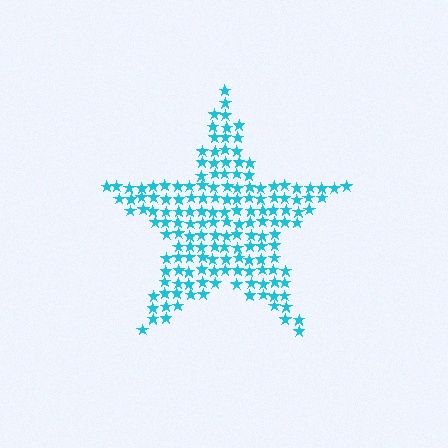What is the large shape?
The large shape is a star.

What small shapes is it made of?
It is made of small stars.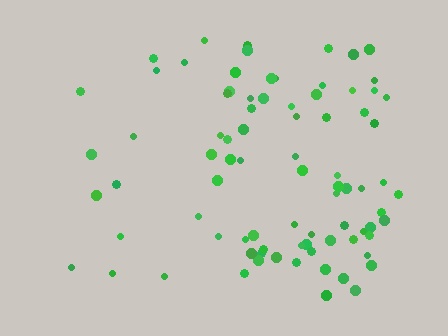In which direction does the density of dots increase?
From left to right, with the right side densest.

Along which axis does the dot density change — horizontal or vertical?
Horizontal.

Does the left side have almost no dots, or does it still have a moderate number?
Still a moderate number, just noticeably fewer than the right.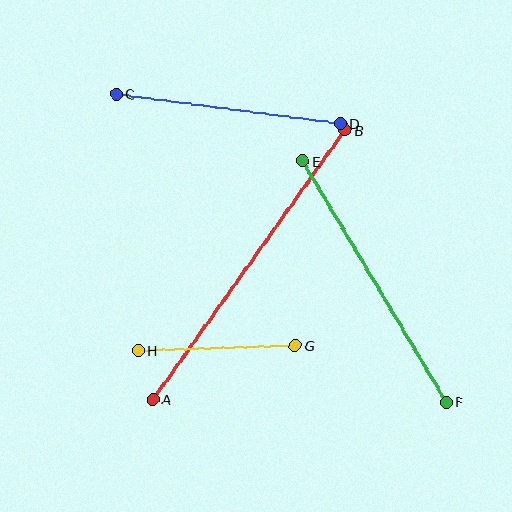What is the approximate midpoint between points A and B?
The midpoint is at approximately (249, 264) pixels.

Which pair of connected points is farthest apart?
Points A and B are farthest apart.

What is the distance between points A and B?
The distance is approximately 331 pixels.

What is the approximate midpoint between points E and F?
The midpoint is at approximately (374, 282) pixels.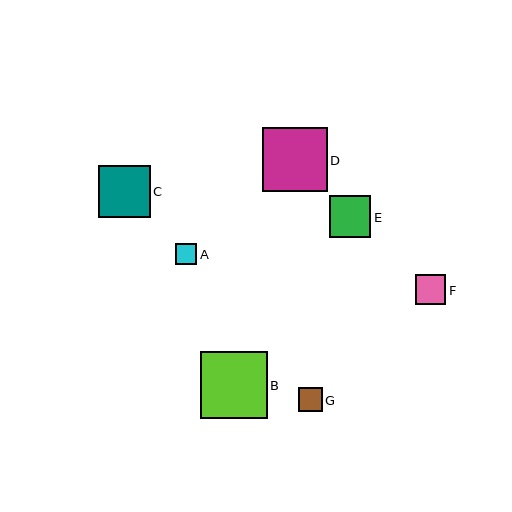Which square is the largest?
Square B is the largest with a size of approximately 67 pixels.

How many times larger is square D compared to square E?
Square D is approximately 1.5 times the size of square E.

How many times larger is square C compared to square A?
Square C is approximately 2.5 times the size of square A.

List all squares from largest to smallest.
From largest to smallest: B, D, C, E, F, G, A.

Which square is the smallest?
Square A is the smallest with a size of approximately 21 pixels.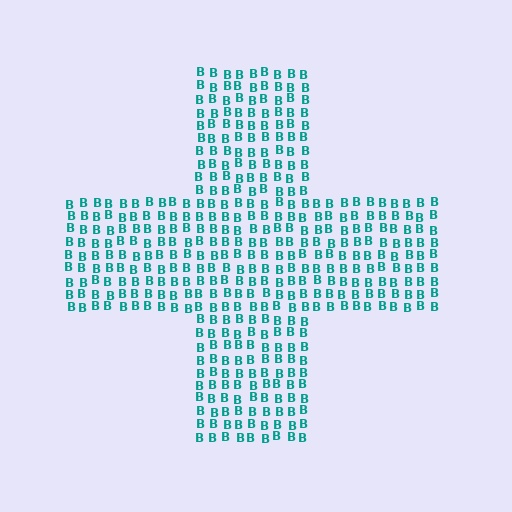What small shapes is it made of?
It is made of small letter B's.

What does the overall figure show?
The overall figure shows a cross.